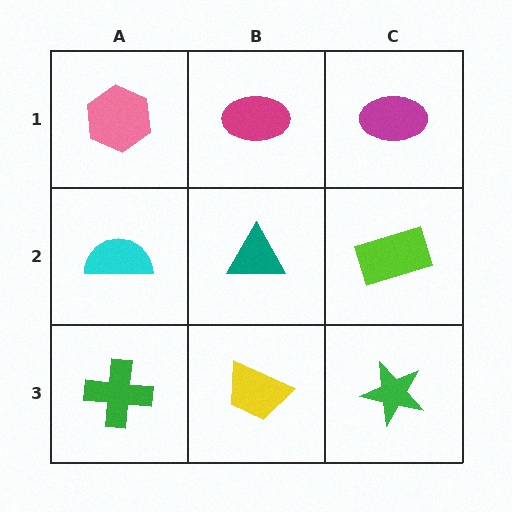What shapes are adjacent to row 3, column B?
A teal triangle (row 2, column B), a green cross (row 3, column A), a green star (row 3, column C).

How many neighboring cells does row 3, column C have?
2.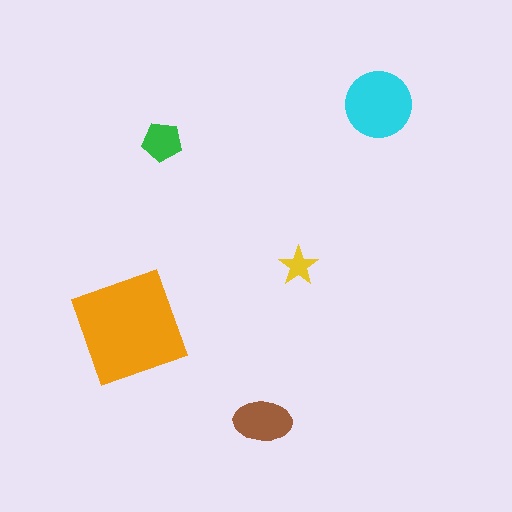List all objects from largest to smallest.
The orange diamond, the cyan circle, the brown ellipse, the green pentagon, the yellow star.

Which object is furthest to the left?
The orange diamond is leftmost.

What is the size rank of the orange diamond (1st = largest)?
1st.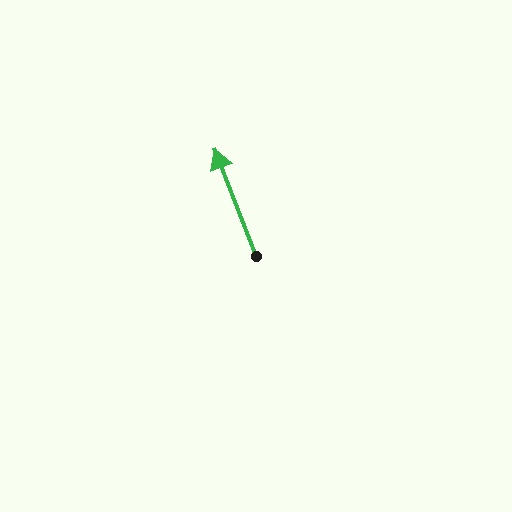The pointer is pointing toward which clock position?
Roughly 11 o'clock.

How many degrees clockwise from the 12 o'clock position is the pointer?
Approximately 339 degrees.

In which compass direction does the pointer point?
North.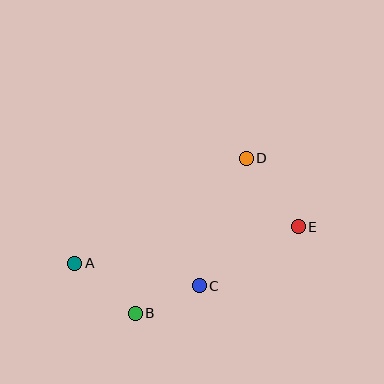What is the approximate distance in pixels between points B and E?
The distance between B and E is approximately 184 pixels.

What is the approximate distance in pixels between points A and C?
The distance between A and C is approximately 127 pixels.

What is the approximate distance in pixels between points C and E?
The distance between C and E is approximately 115 pixels.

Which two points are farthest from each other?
Points A and E are farthest from each other.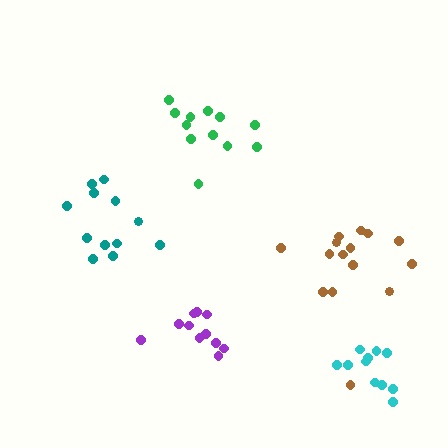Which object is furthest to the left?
The teal cluster is leftmost.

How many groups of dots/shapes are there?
There are 5 groups.